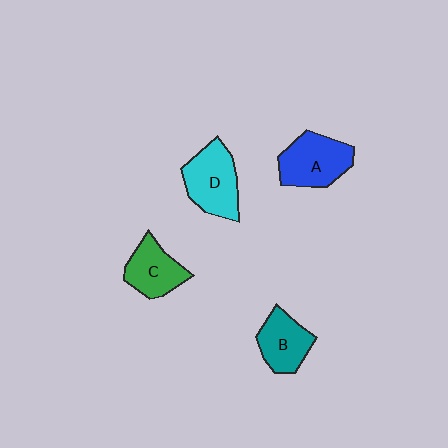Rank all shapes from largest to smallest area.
From largest to smallest: D (cyan), A (blue), C (green), B (teal).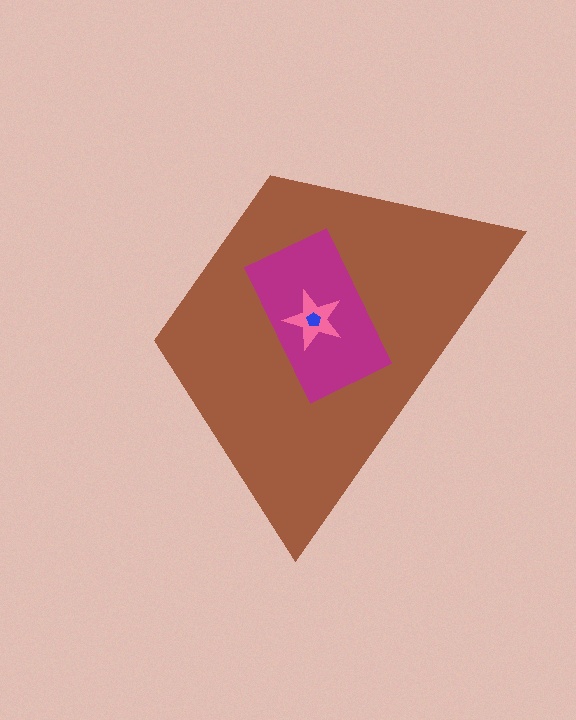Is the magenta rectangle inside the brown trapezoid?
Yes.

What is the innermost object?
The blue pentagon.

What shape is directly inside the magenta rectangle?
The pink star.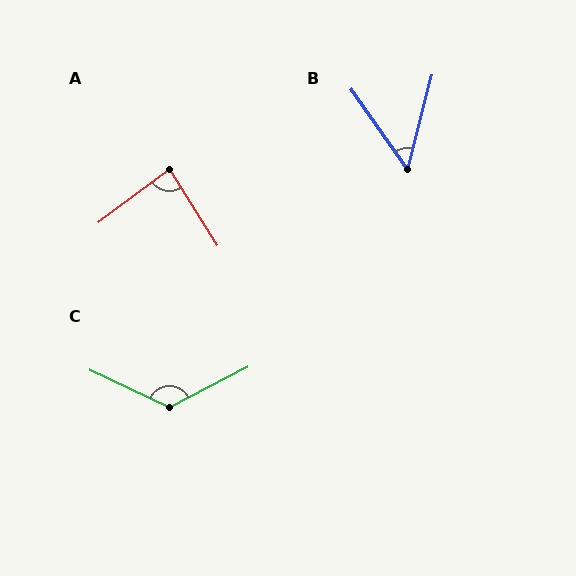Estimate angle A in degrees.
Approximately 85 degrees.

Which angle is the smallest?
B, at approximately 50 degrees.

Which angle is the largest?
C, at approximately 127 degrees.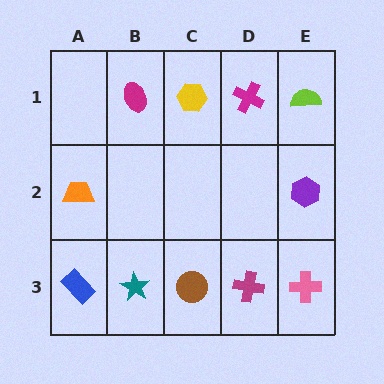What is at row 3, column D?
A magenta cross.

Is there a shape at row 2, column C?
No, that cell is empty.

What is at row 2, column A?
An orange trapezoid.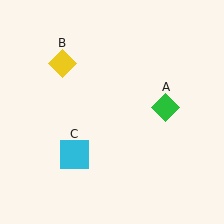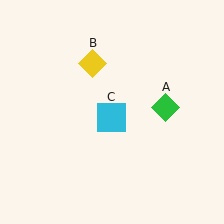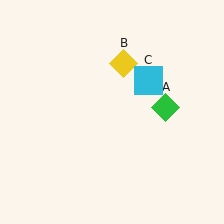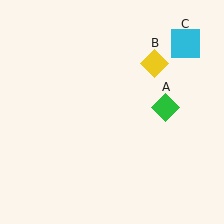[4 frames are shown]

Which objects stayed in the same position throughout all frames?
Green diamond (object A) remained stationary.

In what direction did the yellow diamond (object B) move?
The yellow diamond (object B) moved right.